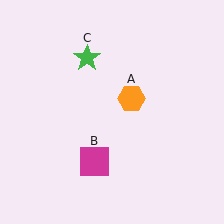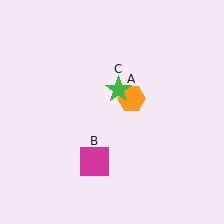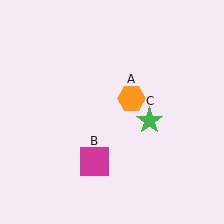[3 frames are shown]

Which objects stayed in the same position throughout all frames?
Orange hexagon (object A) and magenta square (object B) remained stationary.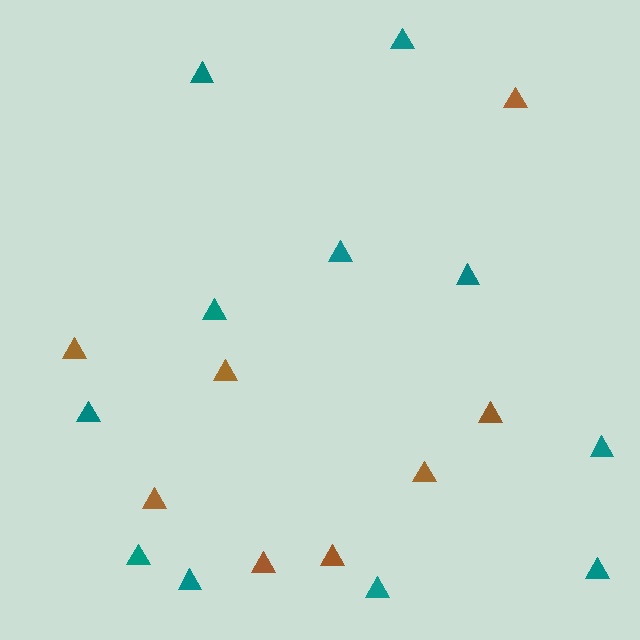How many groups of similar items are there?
There are 2 groups: one group of teal triangles (11) and one group of brown triangles (8).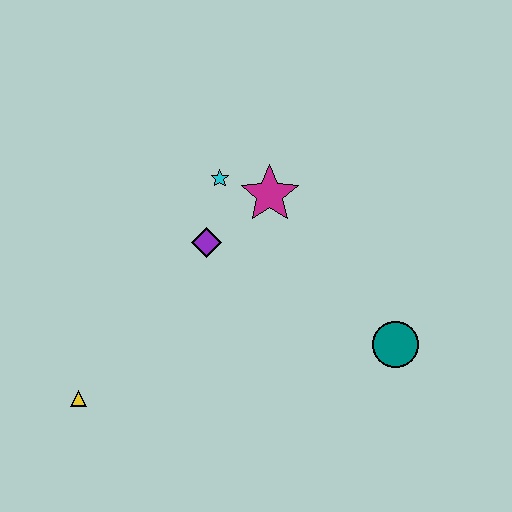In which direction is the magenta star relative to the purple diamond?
The magenta star is to the right of the purple diamond.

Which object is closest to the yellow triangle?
The purple diamond is closest to the yellow triangle.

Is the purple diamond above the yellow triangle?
Yes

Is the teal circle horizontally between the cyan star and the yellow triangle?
No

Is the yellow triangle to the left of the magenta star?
Yes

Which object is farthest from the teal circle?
The yellow triangle is farthest from the teal circle.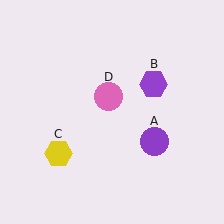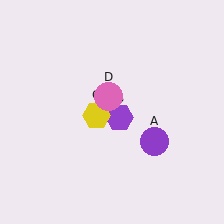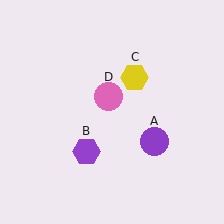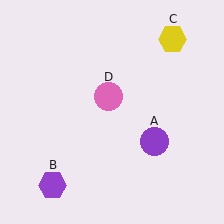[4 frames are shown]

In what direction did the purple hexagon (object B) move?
The purple hexagon (object B) moved down and to the left.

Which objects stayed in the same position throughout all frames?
Purple circle (object A) and pink circle (object D) remained stationary.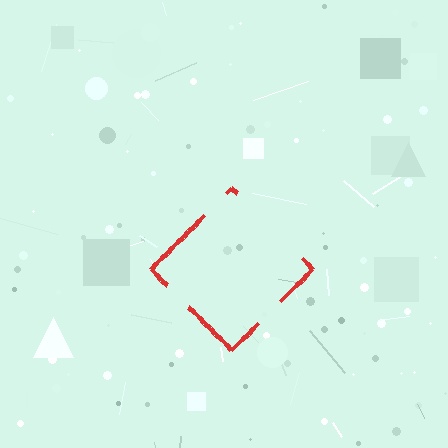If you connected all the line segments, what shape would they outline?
They would outline a diamond.